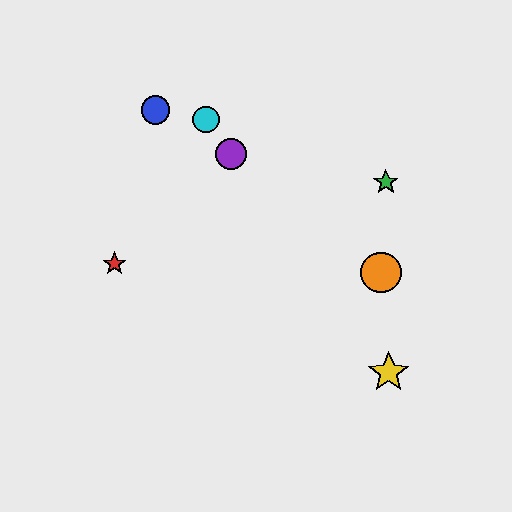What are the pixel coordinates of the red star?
The red star is at (114, 264).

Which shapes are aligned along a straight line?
The yellow star, the purple circle, the cyan circle are aligned along a straight line.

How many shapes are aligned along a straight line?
3 shapes (the yellow star, the purple circle, the cyan circle) are aligned along a straight line.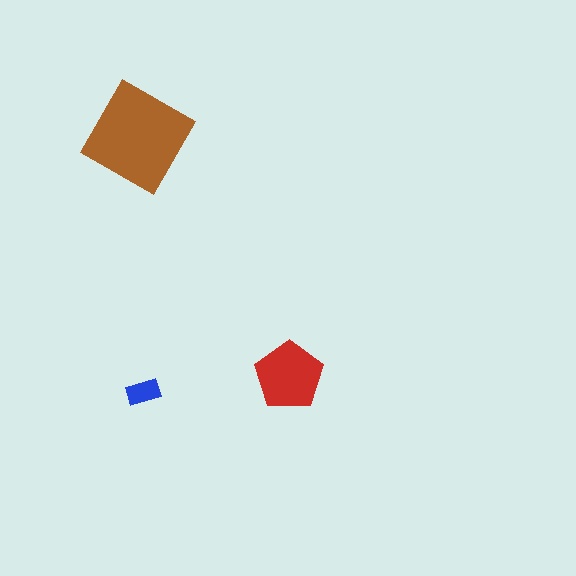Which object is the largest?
The brown square.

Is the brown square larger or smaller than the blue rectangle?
Larger.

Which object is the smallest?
The blue rectangle.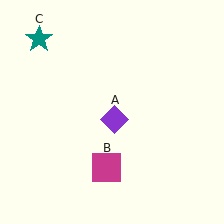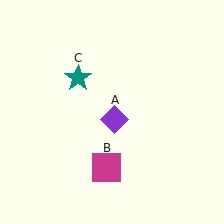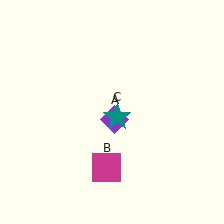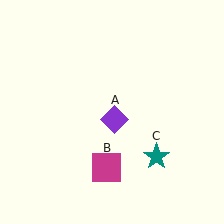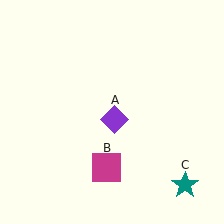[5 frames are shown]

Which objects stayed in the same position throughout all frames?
Purple diamond (object A) and magenta square (object B) remained stationary.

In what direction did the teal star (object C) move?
The teal star (object C) moved down and to the right.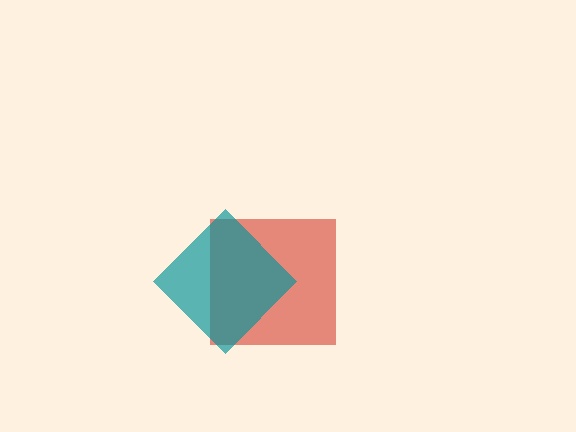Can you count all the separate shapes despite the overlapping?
Yes, there are 2 separate shapes.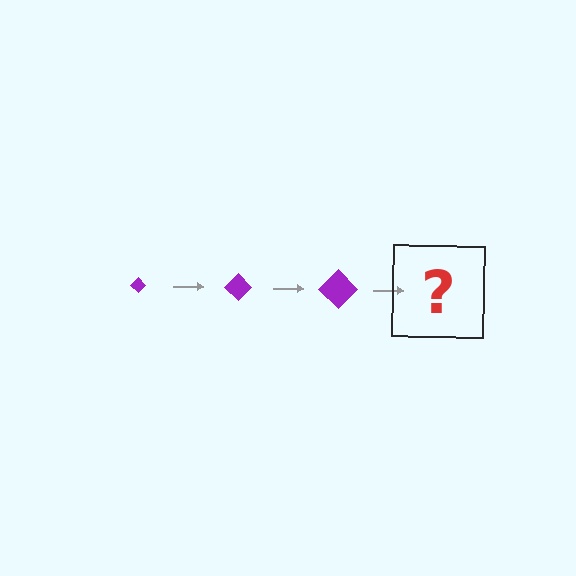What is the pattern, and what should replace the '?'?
The pattern is that the diamond gets progressively larger each step. The '?' should be a purple diamond, larger than the previous one.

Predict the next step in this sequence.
The next step is a purple diamond, larger than the previous one.